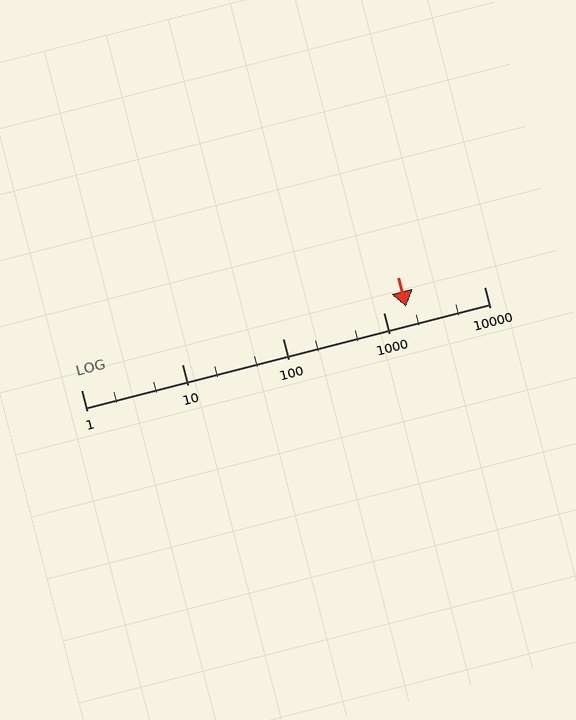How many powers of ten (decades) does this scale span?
The scale spans 4 decades, from 1 to 10000.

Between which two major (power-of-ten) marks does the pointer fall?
The pointer is between 1000 and 10000.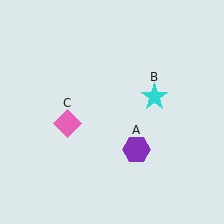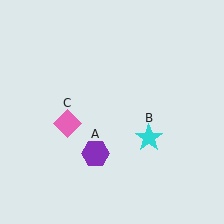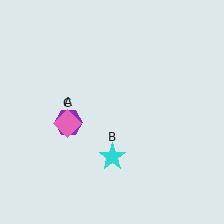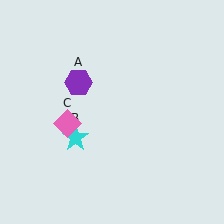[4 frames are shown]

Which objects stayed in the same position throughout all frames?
Pink diamond (object C) remained stationary.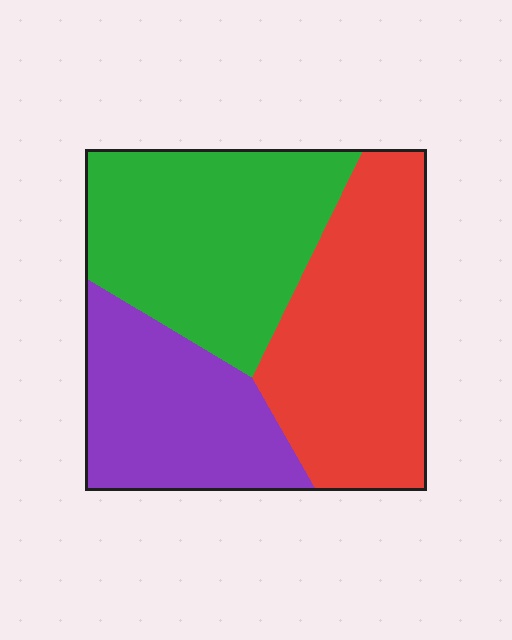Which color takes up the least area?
Purple, at roughly 25%.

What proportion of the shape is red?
Red takes up between a quarter and a half of the shape.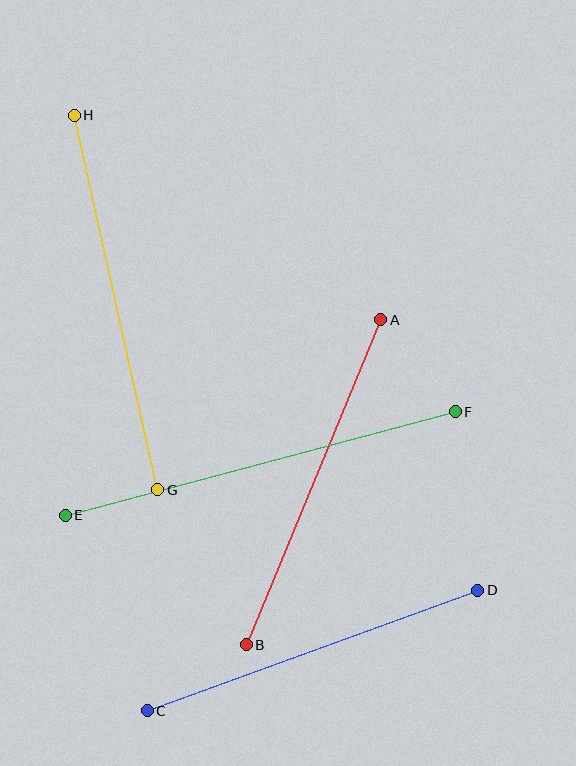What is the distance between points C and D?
The distance is approximately 352 pixels.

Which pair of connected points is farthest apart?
Points E and F are farthest apart.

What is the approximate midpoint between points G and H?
The midpoint is at approximately (116, 303) pixels.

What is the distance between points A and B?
The distance is approximately 352 pixels.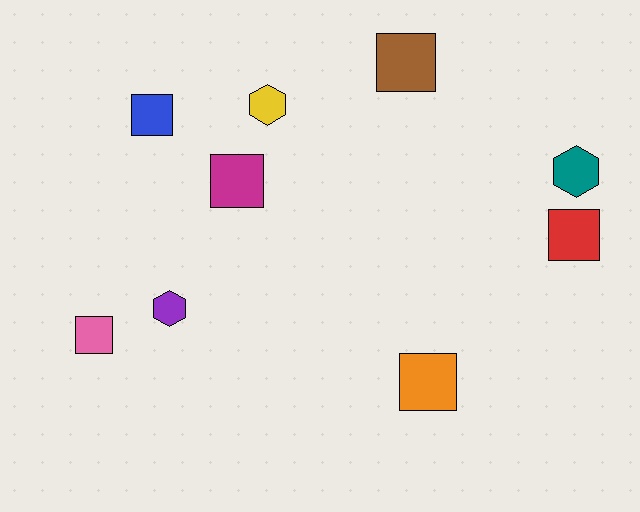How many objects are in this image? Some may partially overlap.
There are 9 objects.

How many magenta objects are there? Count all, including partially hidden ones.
There is 1 magenta object.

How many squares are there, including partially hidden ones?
There are 6 squares.